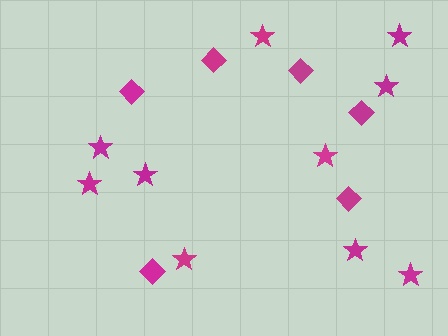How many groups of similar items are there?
There are 2 groups: one group of diamonds (6) and one group of stars (10).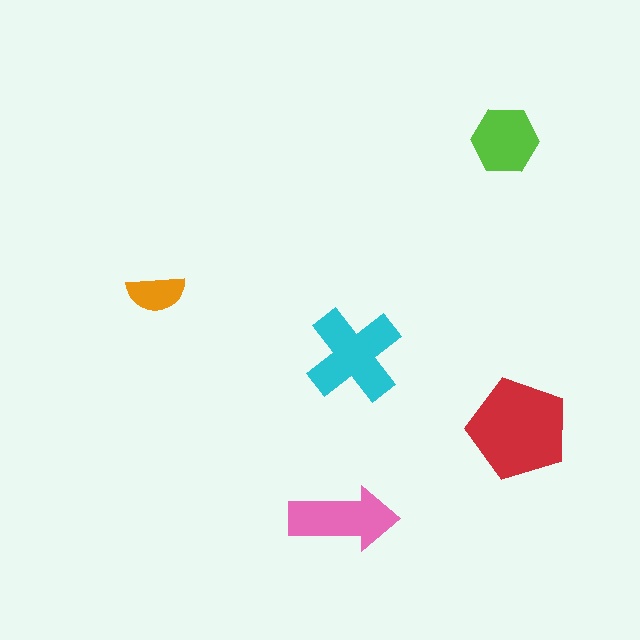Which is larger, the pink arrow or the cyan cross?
The cyan cross.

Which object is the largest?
The red pentagon.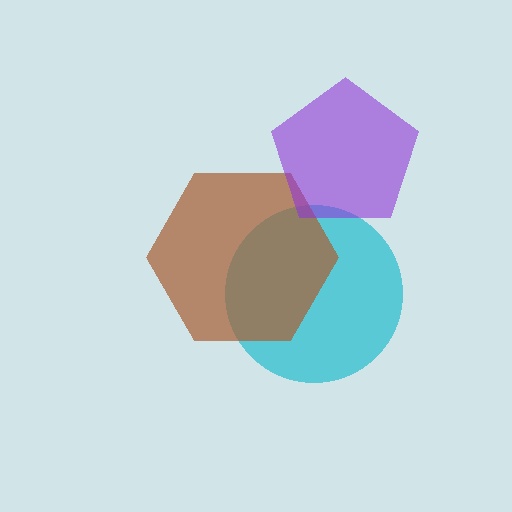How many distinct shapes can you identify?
There are 3 distinct shapes: a cyan circle, a brown hexagon, a purple pentagon.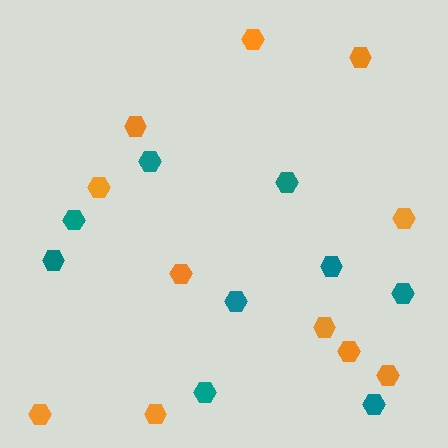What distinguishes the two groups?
There are 2 groups: one group of teal hexagons (9) and one group of orange hexagons (11).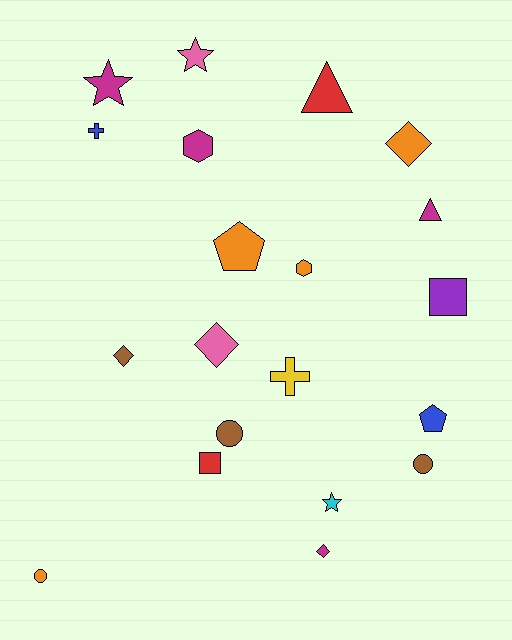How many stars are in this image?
There are 3 stars.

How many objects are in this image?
There are 20 objects.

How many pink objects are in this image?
There are 2 pink objects.